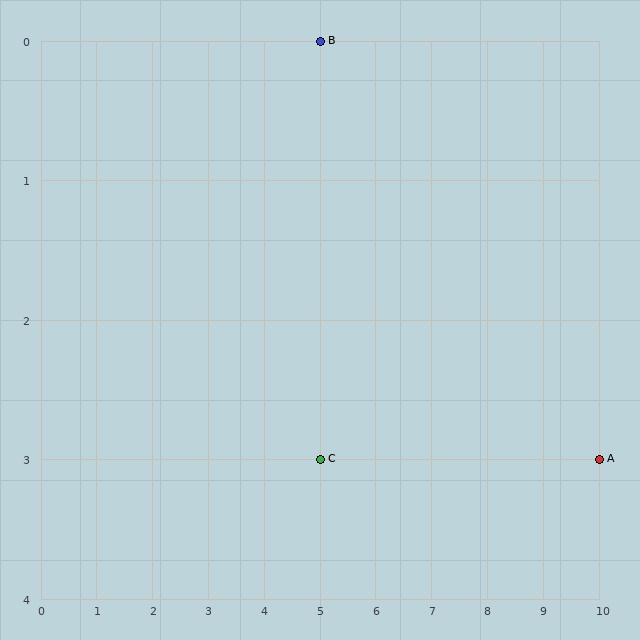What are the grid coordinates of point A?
Point A is at grid coordinates (10, 3).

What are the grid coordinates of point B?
Point B is at grid coordinates (5, 0).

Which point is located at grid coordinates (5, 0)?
Point B is at (5, 0).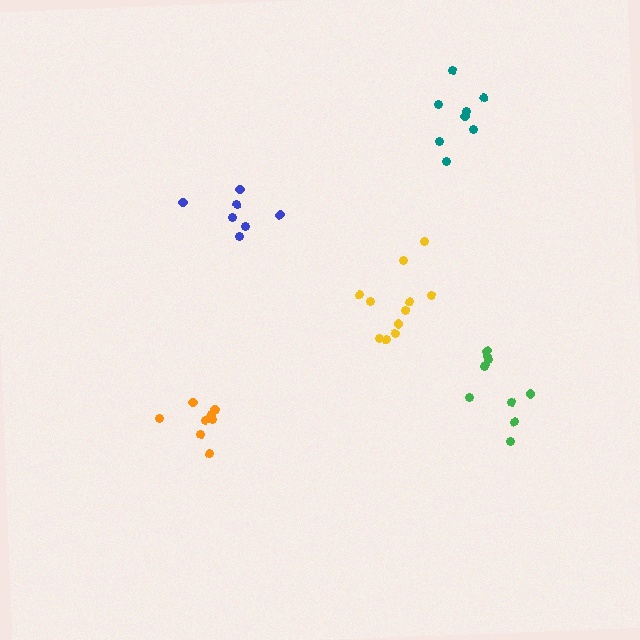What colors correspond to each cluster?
The clusters are colored: yellow, blue, orange, teal, green.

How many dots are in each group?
Group 1: 11 dots, Group 2: 7 dots, Group 3: 8 dots, Group 4: 8 dots, Group 5: 10 dots (44 total).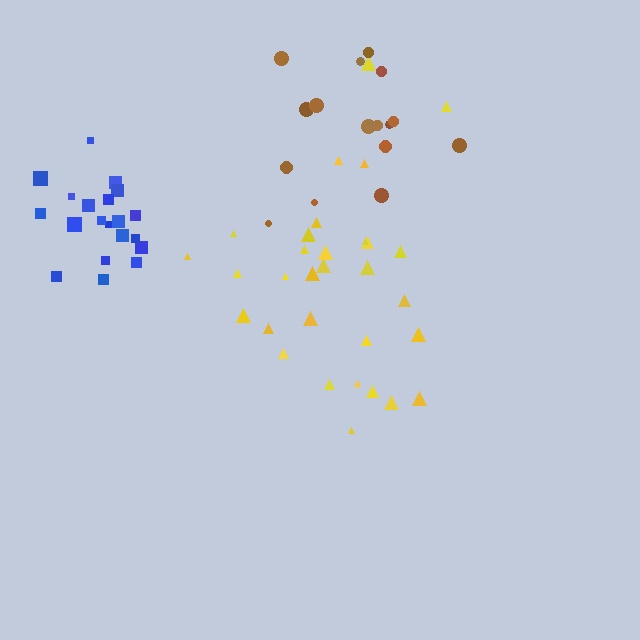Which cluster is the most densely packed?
Blue.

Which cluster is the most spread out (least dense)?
Brown.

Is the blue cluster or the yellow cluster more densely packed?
Blue.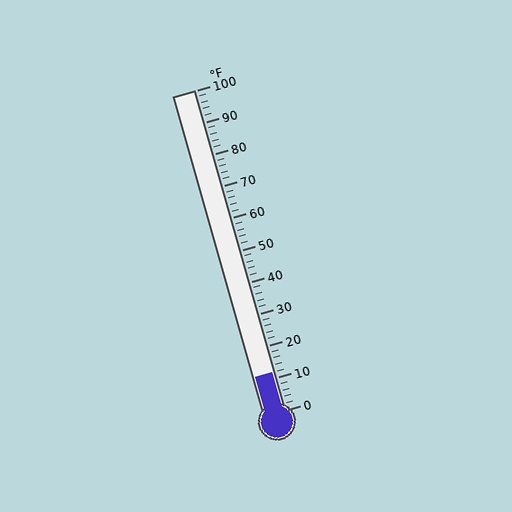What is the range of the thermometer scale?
The thermometer scale ranges from 0°F to 100°F.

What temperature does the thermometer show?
The thermometer shows approximately 12°F.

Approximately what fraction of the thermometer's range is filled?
The thermometer is filled to approximately 10% of its range.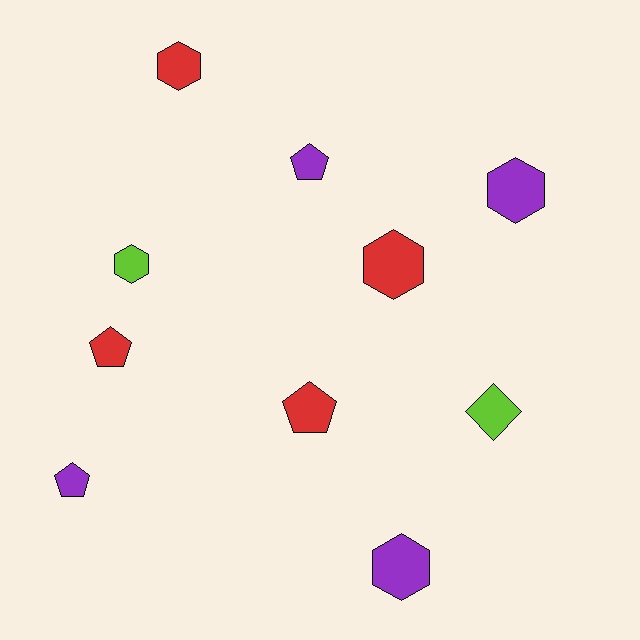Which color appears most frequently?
Red, with 4 objects.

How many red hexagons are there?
There are 2 red hexagons.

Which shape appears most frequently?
Hexagon, with 5 objects.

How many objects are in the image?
There are 10 objects.